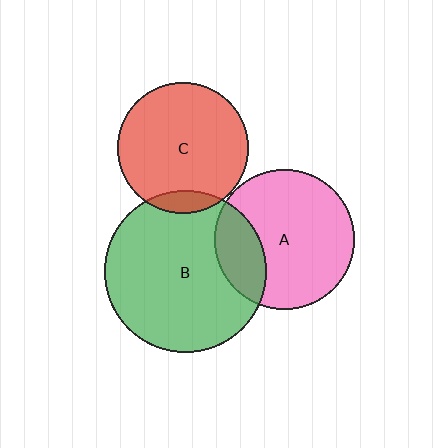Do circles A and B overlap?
Yes.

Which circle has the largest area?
Circle B (green).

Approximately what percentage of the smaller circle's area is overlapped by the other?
Approximately 25%.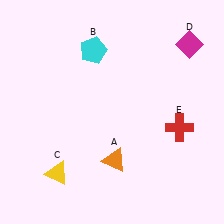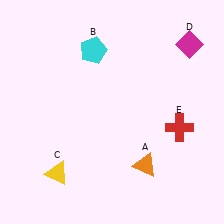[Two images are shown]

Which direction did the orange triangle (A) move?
The orange triangle (A) moved right.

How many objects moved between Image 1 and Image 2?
1 object moved between the two images.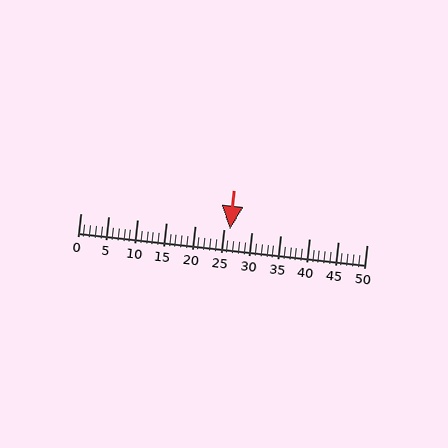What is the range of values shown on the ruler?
The ruler shows values from 0 to 50.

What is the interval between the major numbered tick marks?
The major tick marks are spaced 5 units apart.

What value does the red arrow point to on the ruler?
The red arrow points to approximately 26.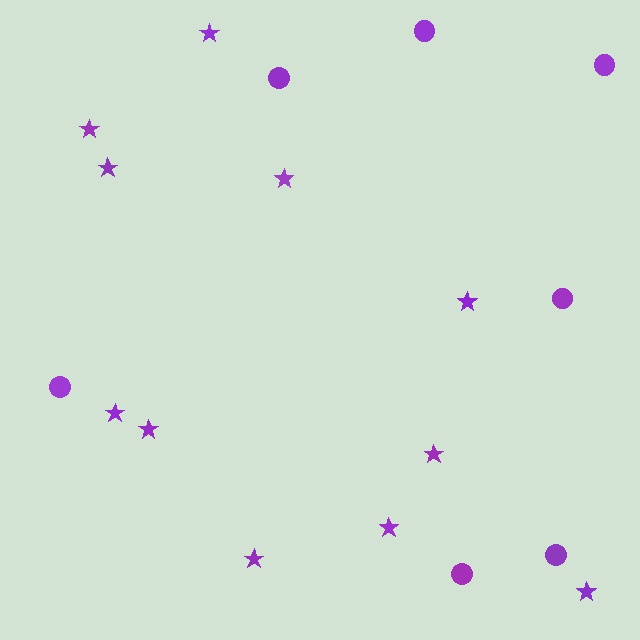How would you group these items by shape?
There are 2 groups: one group of stars (11) and one group of circles (7).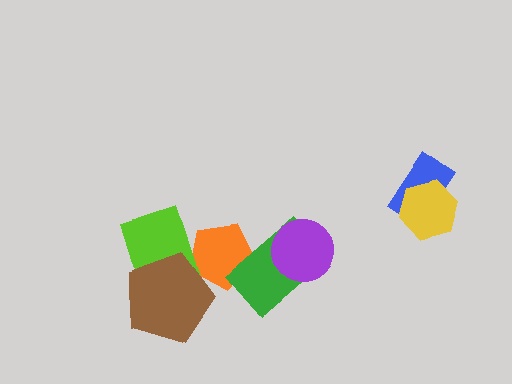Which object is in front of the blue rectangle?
The yellow hexagon is in front of the blue rectangle.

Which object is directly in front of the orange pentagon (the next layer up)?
The green rectangle is directly in front of the orange pentagon.